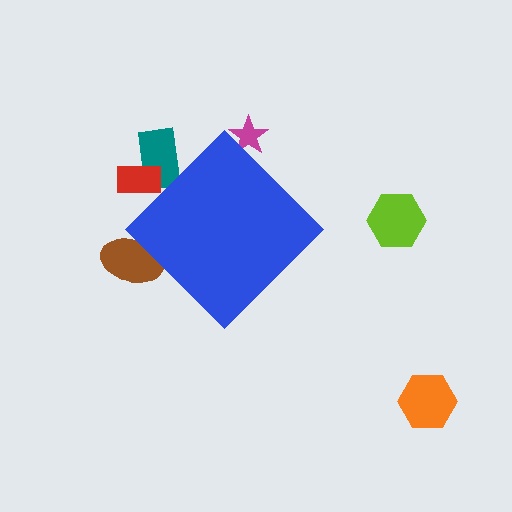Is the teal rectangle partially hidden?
Yes, the teal rectangle is partially hidden behind the blue diamond.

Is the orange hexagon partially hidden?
No, the orange hexagon is fully visible.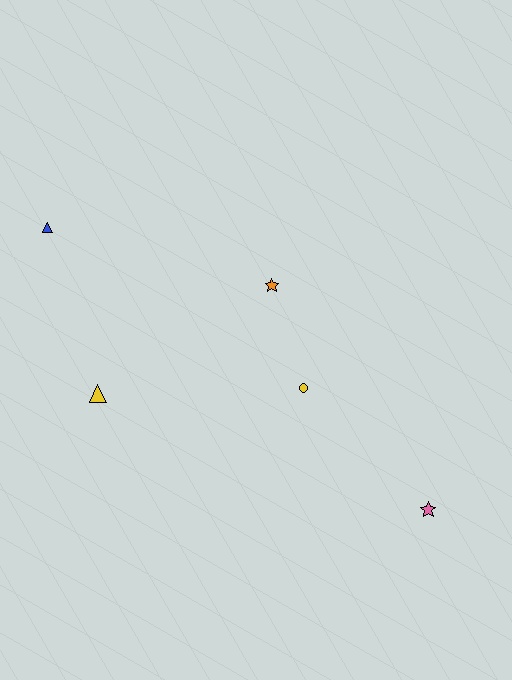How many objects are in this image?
There are 5 objects.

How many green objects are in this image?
There are no green objects.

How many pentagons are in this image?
There are no pentagons.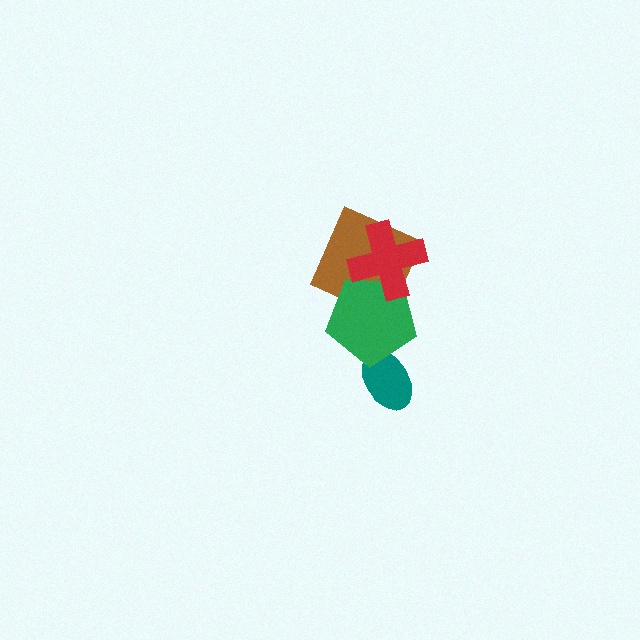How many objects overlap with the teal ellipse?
1 object overlaps with the teal ellipse.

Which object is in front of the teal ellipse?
The green pentagon is in front of the teal ellipse.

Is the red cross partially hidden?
No, no other shape covers it.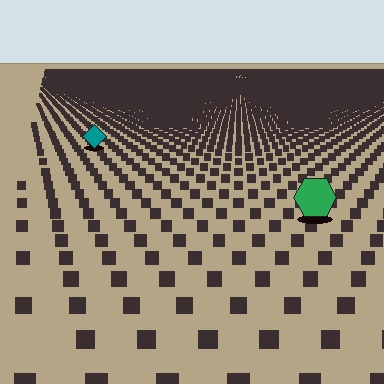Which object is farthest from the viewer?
The teal diamond is farthest from the viewer. It appears smaller and the ground texture around it is denser.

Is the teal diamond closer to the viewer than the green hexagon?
No. The green hexagon is closer — you can tell from the texture gradient: the ground texture is coarser near it.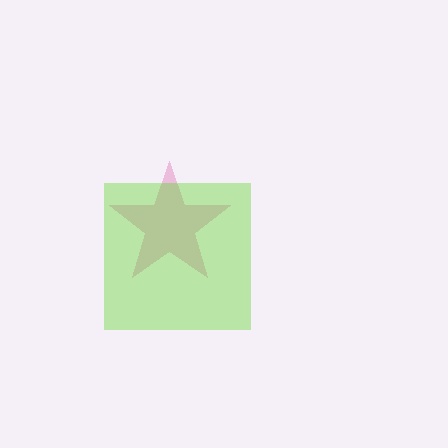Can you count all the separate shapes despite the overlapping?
Yes, there are 2 separate shapes.